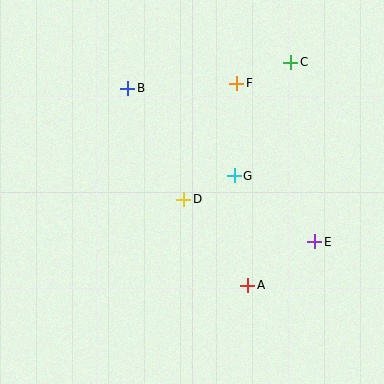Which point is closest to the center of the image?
Point D at (184, 199) is closest to the center.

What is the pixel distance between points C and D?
The distance between C and D is 174 pixels.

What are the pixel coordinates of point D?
Point D is at (184, 199).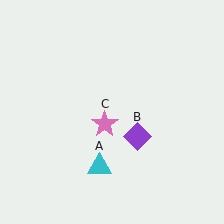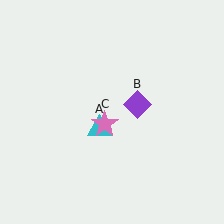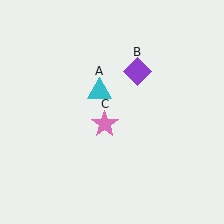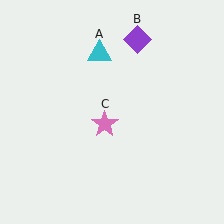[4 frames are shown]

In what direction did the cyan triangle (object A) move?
The cyan triangle (object A) moved up.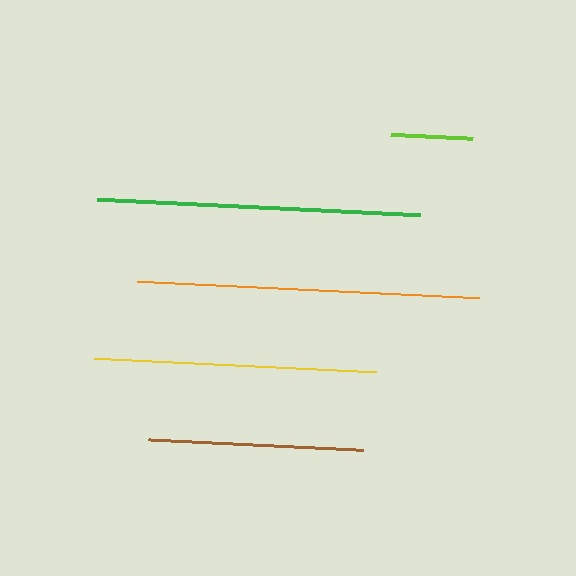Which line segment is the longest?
The orange line is the longest at approximately 343 pixels.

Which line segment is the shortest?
The lime line is the shortest at approximately 82 pixels.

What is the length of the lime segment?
The lime segment is approximately 82 pixels long.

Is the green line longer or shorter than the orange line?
The orange line is longer than the green line.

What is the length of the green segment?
The green segment is approximately 323 pixels long.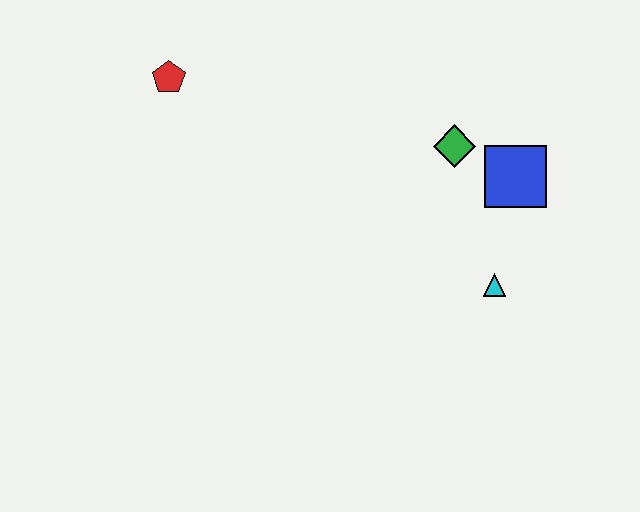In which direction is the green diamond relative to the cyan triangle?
The green diamond is above the cyan triangle.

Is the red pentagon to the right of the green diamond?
No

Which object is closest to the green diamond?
The blue square is closest to the green diamond.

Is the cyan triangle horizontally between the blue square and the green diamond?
Yes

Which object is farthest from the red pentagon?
The cyan triangle is farthest from the red pentagon.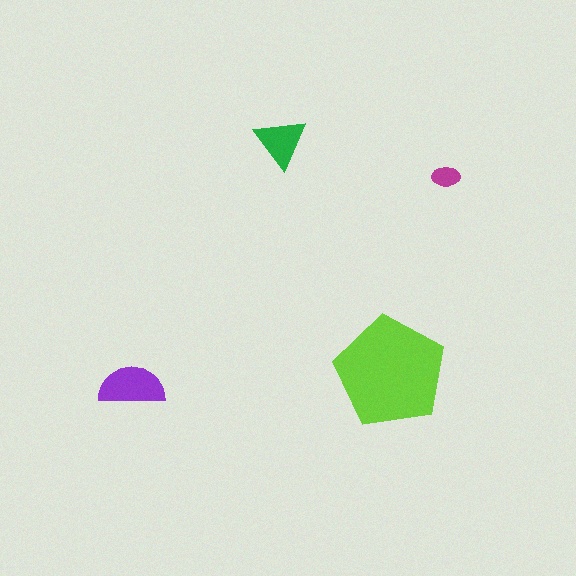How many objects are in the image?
There are 4 objects in the image.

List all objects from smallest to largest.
The magenta ellipse, the green triangle, the purple semicircle, the lime pentagon.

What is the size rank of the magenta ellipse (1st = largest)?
4th.